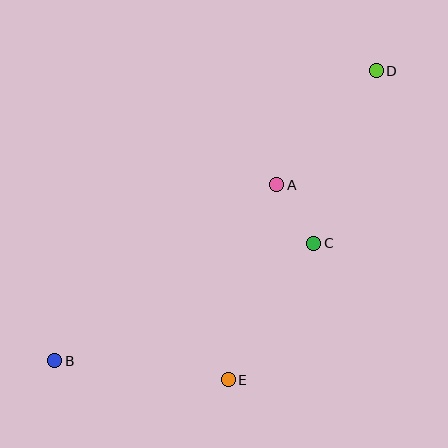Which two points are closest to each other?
Points A and C are closest to each other.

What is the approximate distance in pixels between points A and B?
The distance between A and B is approximately 283 pixels.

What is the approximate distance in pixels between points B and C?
The distance between B and C is approximately 284 pixels.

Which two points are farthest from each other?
Points B and D are farthest from each other.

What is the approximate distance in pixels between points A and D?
The distance between A and D is approximately 151 pixels.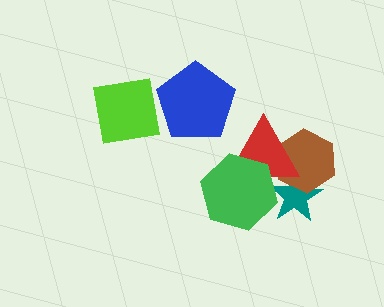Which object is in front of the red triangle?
The green hexagon is in front of the red triangle.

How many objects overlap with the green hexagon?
2 objects overlap with the green hexagon.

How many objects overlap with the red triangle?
3 objects overlap with the red triangle.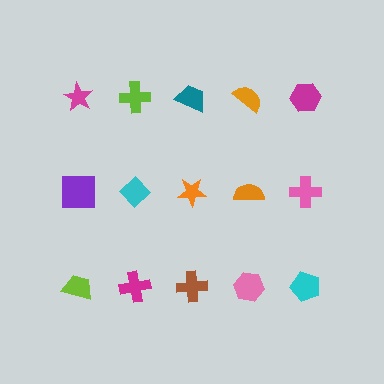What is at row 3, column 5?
A cyan pentagon.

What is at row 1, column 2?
A lime cross.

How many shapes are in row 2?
5 shapes.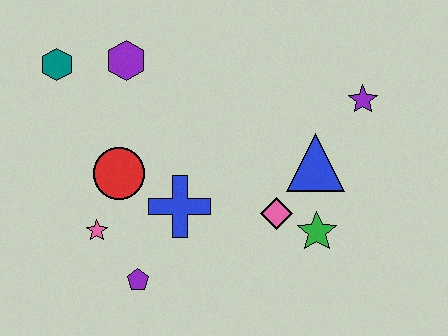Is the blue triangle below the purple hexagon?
Yes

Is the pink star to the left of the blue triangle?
Yes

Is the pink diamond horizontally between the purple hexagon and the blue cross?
No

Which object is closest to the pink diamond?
The green star is closest to the pink diamond.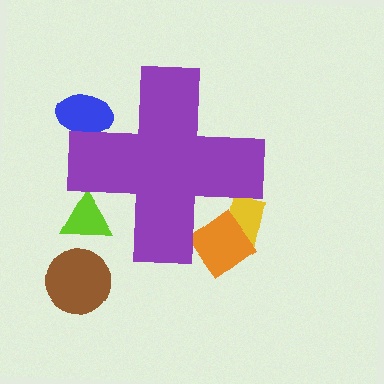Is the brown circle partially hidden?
No, the brown circle is fully visible.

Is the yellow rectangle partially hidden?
Yes, the yellow rectangle is partially hidden behind the purple cross.